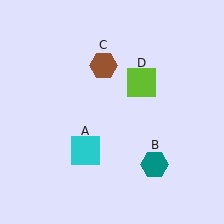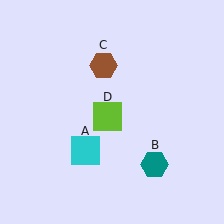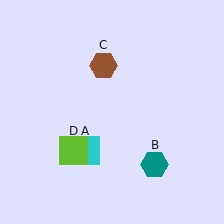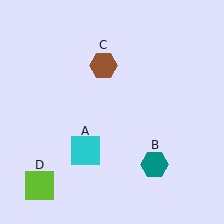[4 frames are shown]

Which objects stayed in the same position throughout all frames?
Cyan square (object A) and teal hexagon (object B) and brown hexagon (object C) remained stationary.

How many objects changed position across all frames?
1 object changed position: lime square (object D).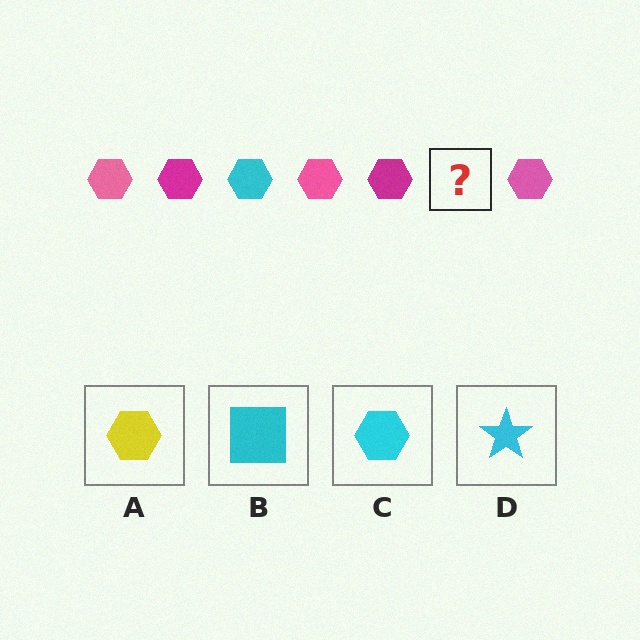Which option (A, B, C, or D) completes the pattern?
C.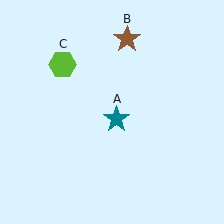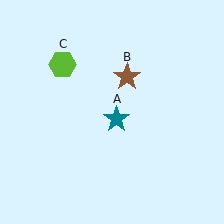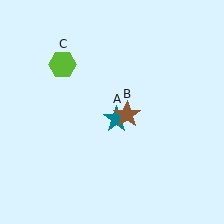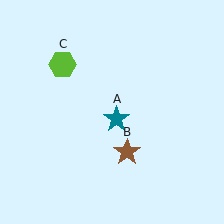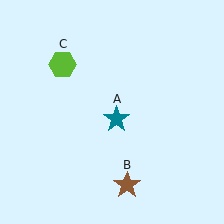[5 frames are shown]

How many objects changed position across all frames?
1 object changed position: brown star (object B).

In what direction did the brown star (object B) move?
The brown star (object B) moved down.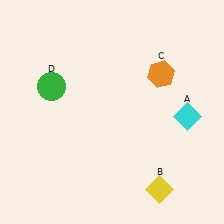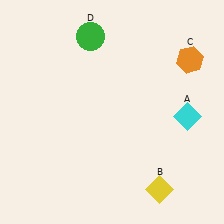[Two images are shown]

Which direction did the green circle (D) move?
The green circle (D) moved up.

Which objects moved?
The objects that moved are: the orange hexagon (C), the green circle (D).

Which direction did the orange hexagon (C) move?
The orange hexagon (C) moved right.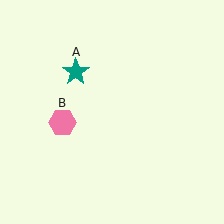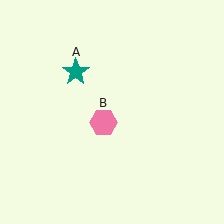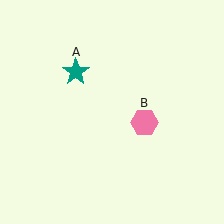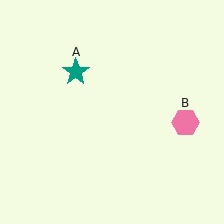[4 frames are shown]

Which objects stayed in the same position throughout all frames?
Teal star (object A) remained stationary.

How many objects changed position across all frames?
1 object changed position: pink hexagon (object B).